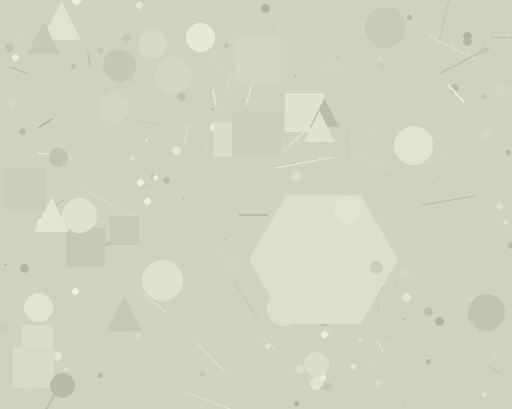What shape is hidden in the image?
A hexagon is hidden in the image.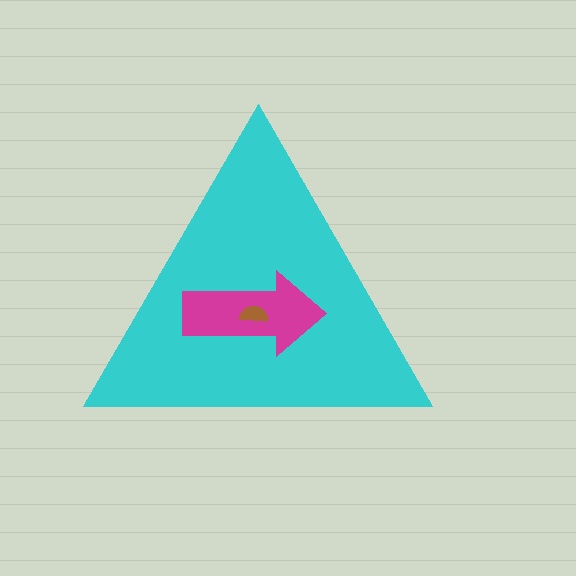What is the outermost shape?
The cyan triangle.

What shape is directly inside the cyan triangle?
The magenta arrow.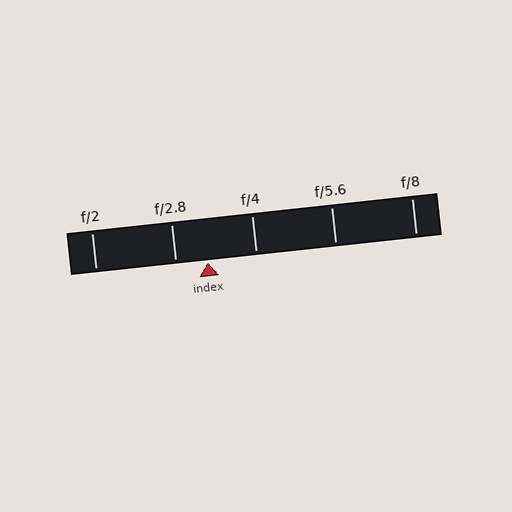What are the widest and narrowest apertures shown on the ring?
The widest aperture shown is f/2 and the narrowest is f/8.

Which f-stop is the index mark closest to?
The index mark is closest to f/2.8.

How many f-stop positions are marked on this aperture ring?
There are 5 f-stop positions marked.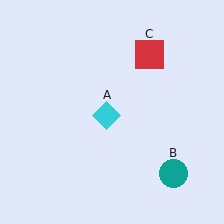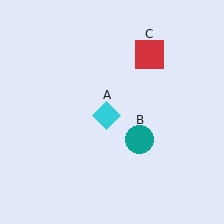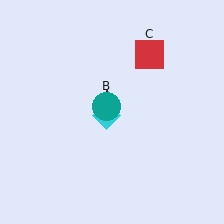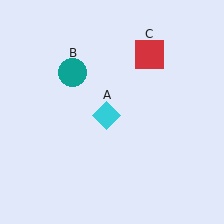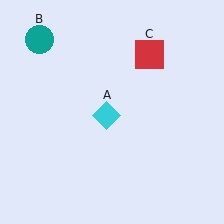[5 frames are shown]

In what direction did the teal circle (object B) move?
The teal circle (object B) moved up and to the left.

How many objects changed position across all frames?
1 object changed position: teal circle (object B).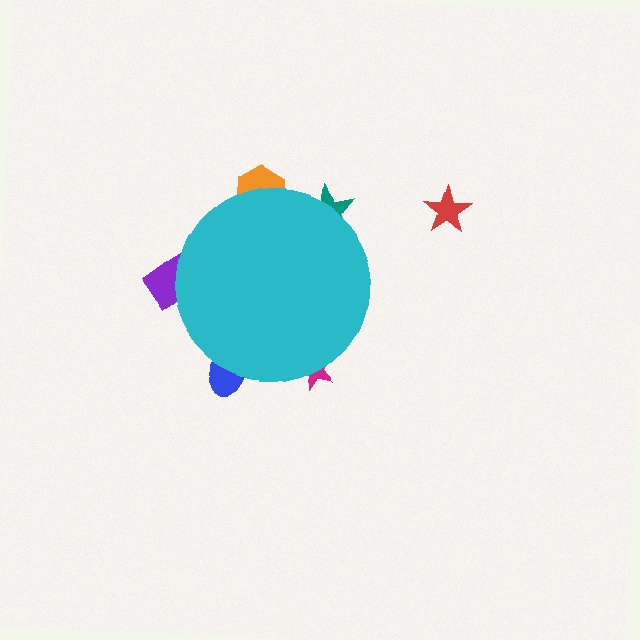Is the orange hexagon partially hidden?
Yes, the orange hexagon is partially hidden behind the cyan circle.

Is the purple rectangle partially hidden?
Yes, the purple rectangle is partially hidden behind the cyan circle.